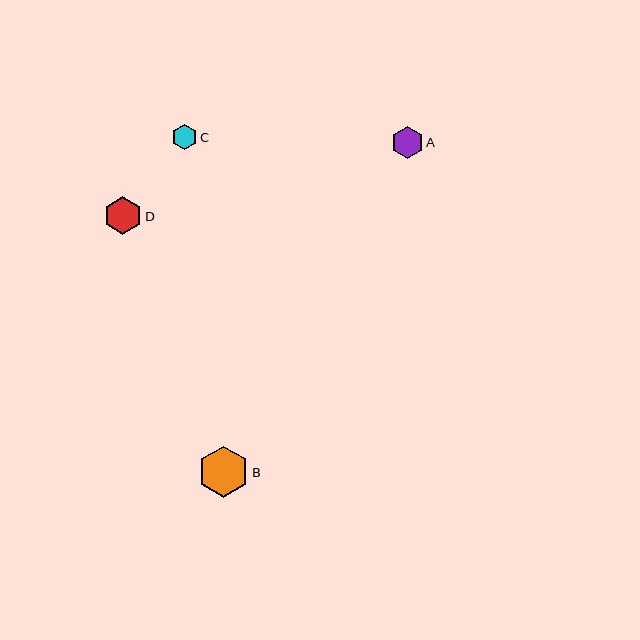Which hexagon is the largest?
Hexagon B is the largest with a size of approximately 51 pixels.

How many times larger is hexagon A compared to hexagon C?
Hexagon A is approximately 1.3 times the size of hexagon C.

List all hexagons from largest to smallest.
From largest to smallest: B, D, A, C.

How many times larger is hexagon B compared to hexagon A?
Hexagon B is approximately 1.6 times the size of hexagon A.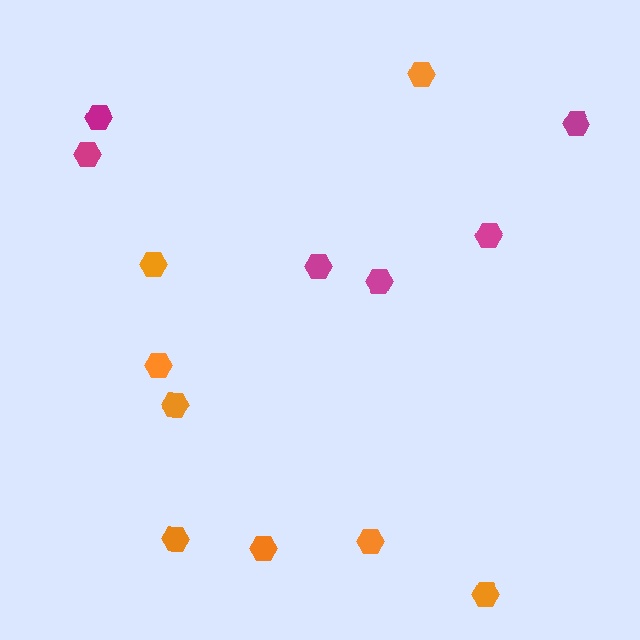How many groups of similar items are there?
There are 2 groups: one group of magenta hexagons (6) and one group of orange hexagons (8).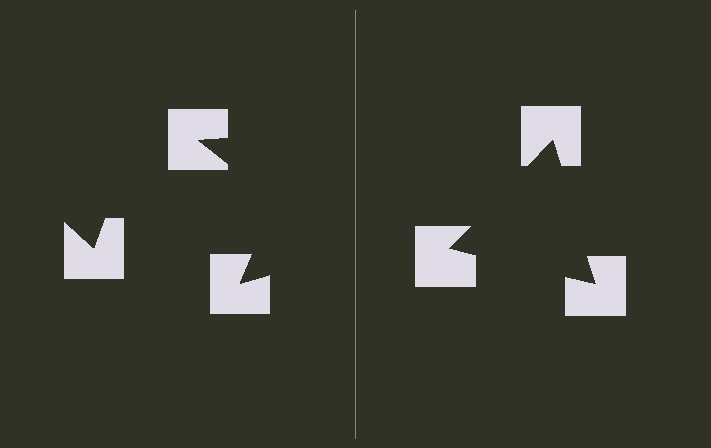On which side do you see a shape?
An illusory triangle appears on the right side. On the left side the wedge cuts are rotated, so no coherent shape forms.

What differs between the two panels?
The notched squares are positioned identically on both sides; only the wedge orientations differ. On the right they align to a triangle; on the left they are misaligned.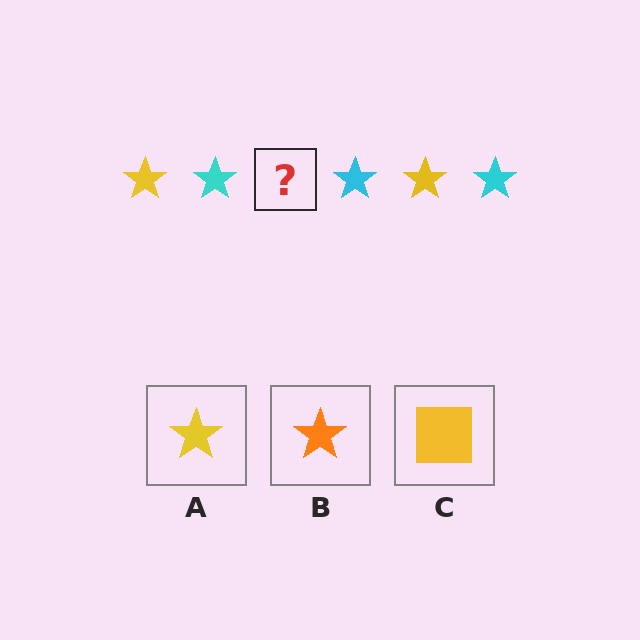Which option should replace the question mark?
Option A.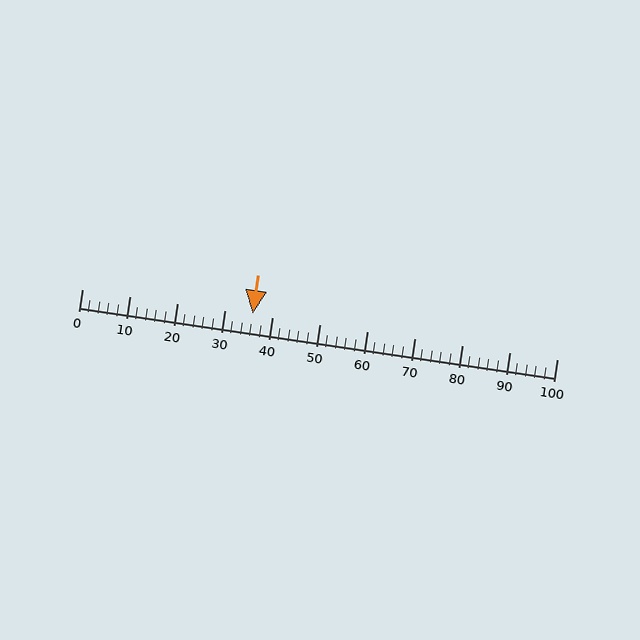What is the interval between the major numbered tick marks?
The major tick marks are spaced 10 units apart.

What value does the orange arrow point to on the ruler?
The orange arrow points to approximately 36.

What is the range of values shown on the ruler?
The ruler shows values from 0 to 100.